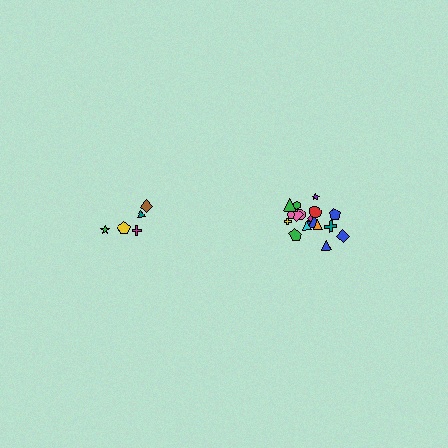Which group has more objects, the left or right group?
The right group.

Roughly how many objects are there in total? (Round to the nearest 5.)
Roughly 25 objects in total.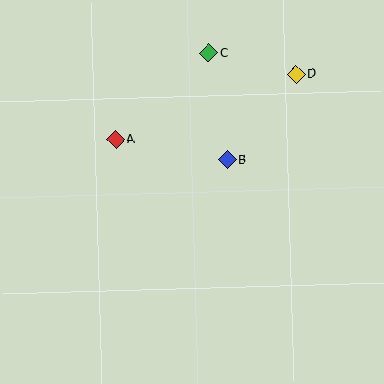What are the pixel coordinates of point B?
Point B is at (227, 160).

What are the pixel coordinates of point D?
Point D is at (296, 74).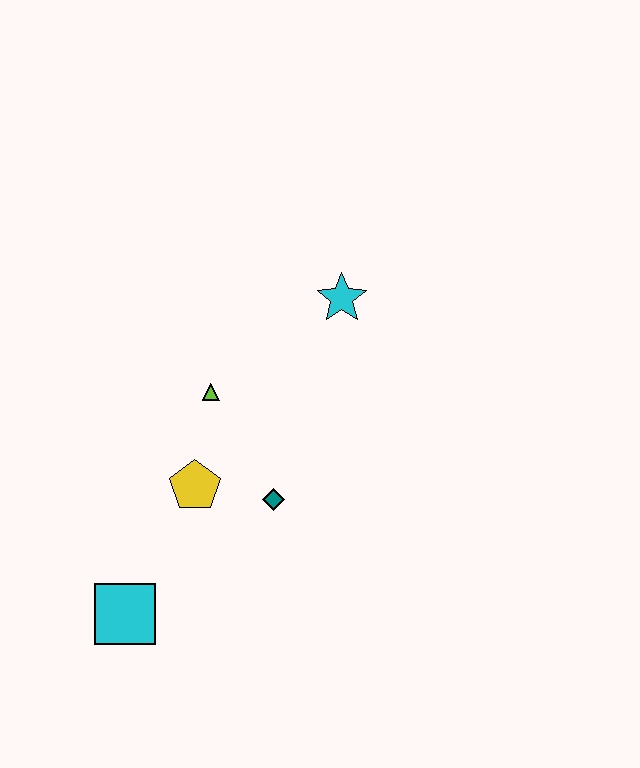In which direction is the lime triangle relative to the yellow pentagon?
The lime triangle is above the yellow pentagon.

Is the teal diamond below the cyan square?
No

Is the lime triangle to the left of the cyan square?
No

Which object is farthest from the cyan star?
The cyan square is farthest from the cyan star.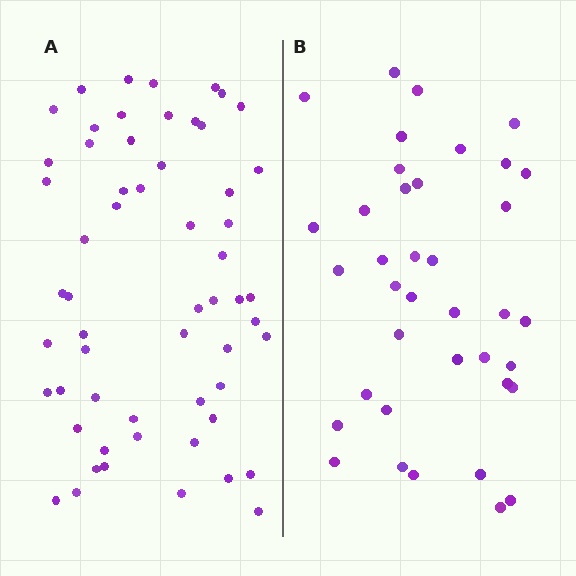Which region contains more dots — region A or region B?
Region A (the left region) has more dots.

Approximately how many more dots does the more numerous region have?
Region A has approximately 20 more dots than region B.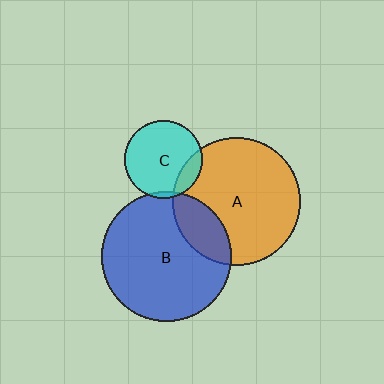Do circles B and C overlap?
Yes.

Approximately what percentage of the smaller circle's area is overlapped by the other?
Approximately 5%.